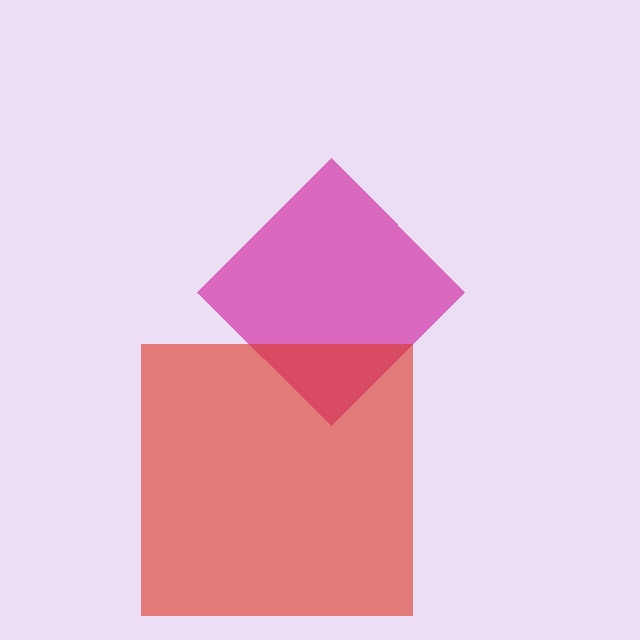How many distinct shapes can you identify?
There are 2 distinct shapes: a magenta diamond, a red square.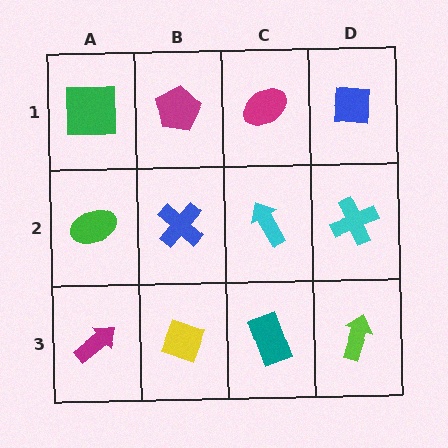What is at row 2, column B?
A blue cross.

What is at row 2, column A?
A green ellipse.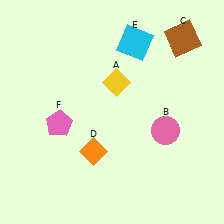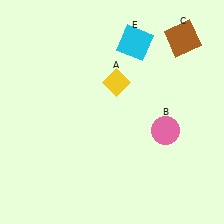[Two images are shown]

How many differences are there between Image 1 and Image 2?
There are 2 differences between the two images.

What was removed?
The orange diamond (D), the pink pentagon (F) were removed in Image 2.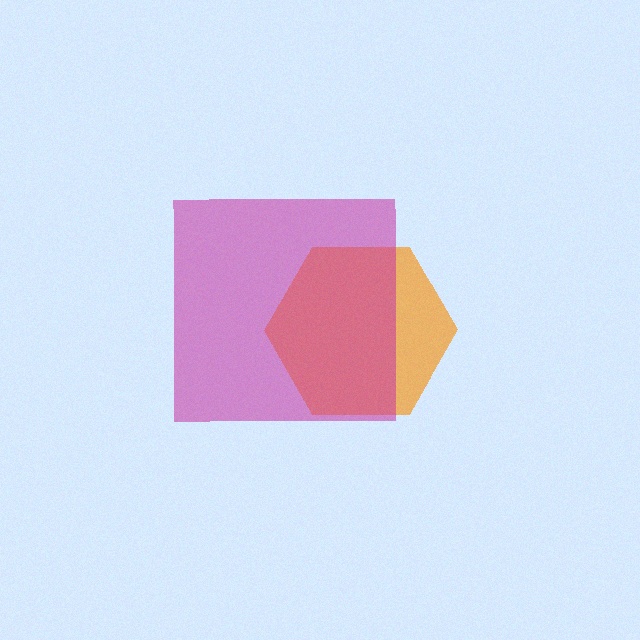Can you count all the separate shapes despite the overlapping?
Yes, there are 2 separate shapes.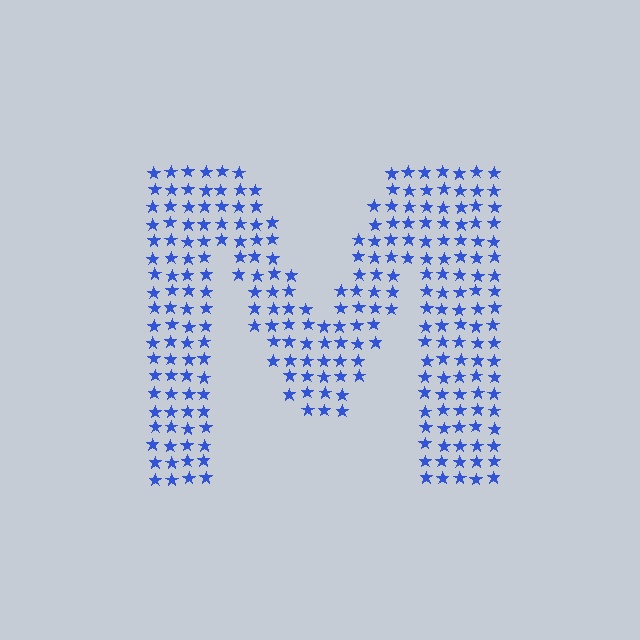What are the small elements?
The small elements are stars.